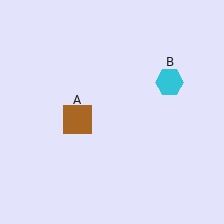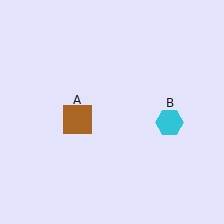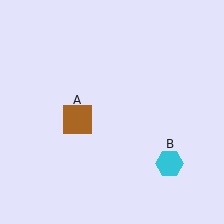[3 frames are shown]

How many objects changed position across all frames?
1 object changed position: cyan hexagon (object B).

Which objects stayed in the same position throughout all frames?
Brown square (object A) remained stationary.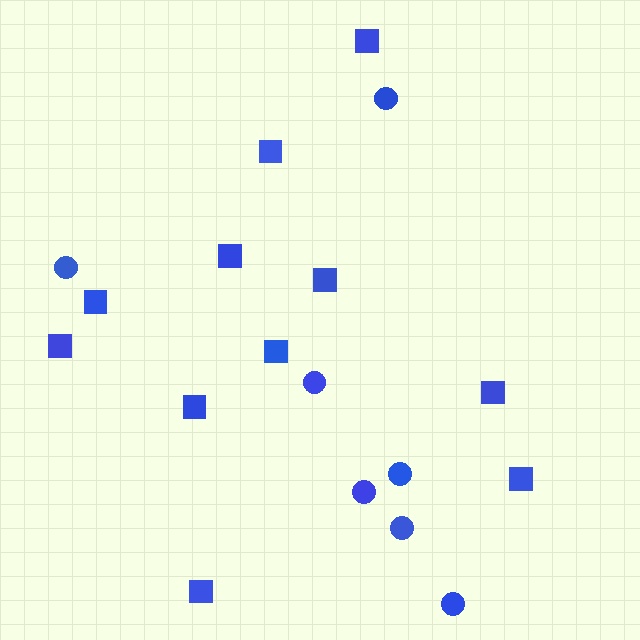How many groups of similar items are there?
There are 2 groups: one group of squares (11) and one group of circles (7).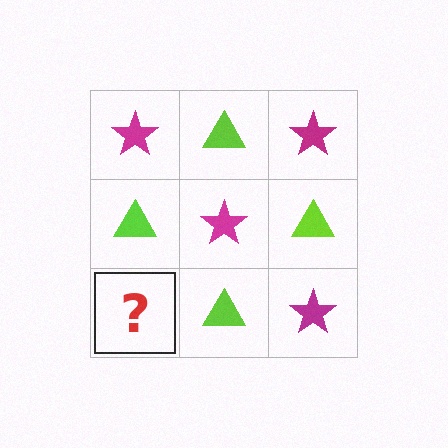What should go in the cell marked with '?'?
The missing cell should contain a magenta star.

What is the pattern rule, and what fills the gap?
The rule is that it alternates magenta star and lime triangle in a checkerboard pattern. The gap should be filled with a magenta star.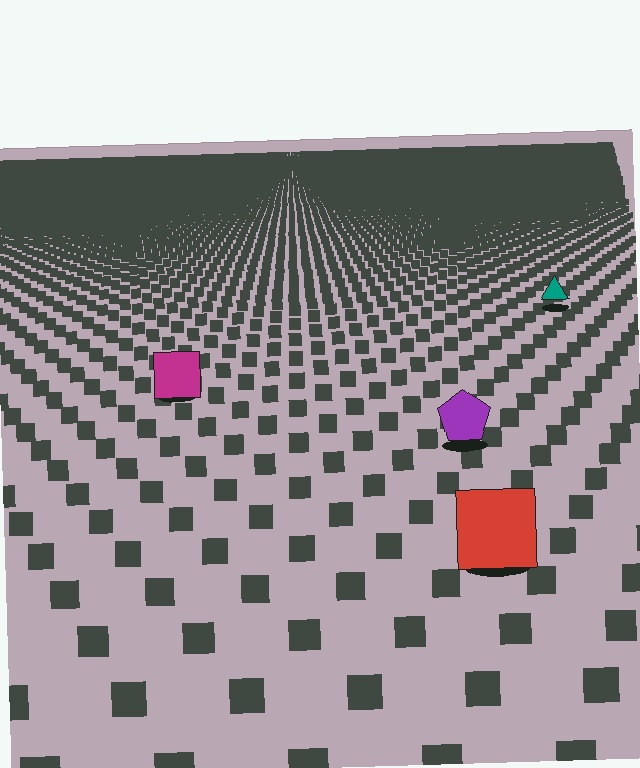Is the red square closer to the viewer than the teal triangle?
Yes. The red square is closer — you can tell from the texture gradient: the ground texture is coarser near it.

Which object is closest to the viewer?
The red square is closest. The texture marks near it are larger and more spread out.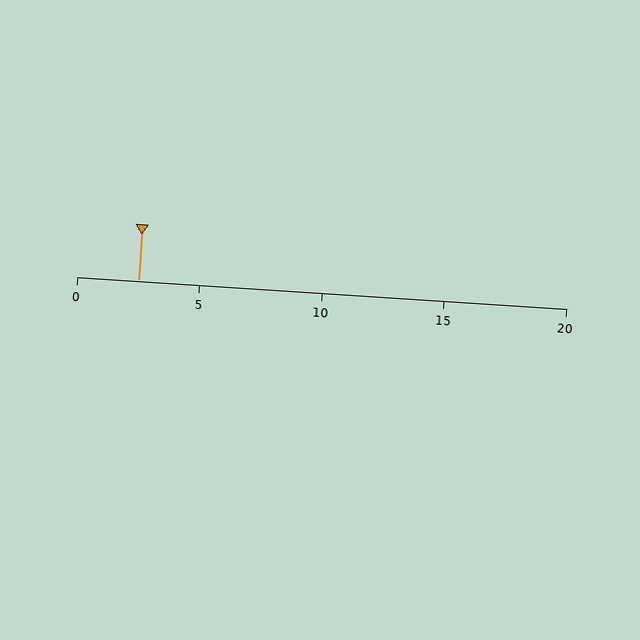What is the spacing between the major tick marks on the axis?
The major ticks are spaced 5 apart.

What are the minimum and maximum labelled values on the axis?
The axis runs from 0 to 20.